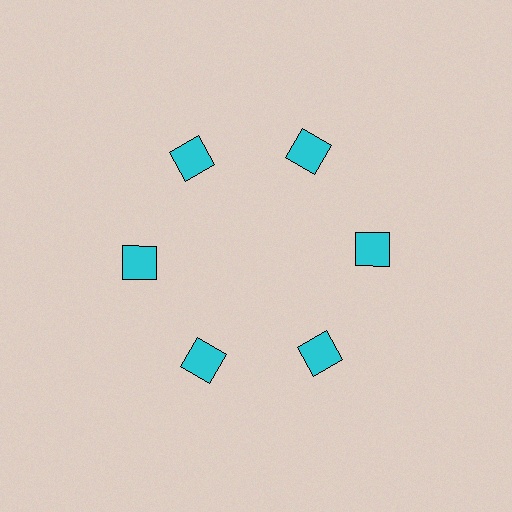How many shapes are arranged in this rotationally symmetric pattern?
There are 6 shapes, arranged in 6 groups of 1.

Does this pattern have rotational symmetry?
Yes, this pattern has 6-fold rotational symmetry. It looks the same after rotating 60 degrees around the center.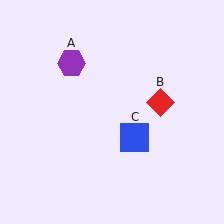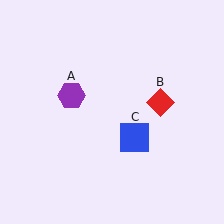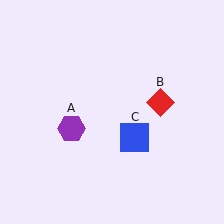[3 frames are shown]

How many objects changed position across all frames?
1 object changed position: purple hexagon (object A).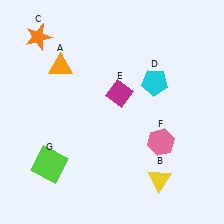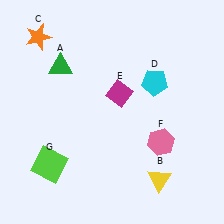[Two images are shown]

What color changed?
The triangle (A) changed from orange in Image 1 to green in Image 2.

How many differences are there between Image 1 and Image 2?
There is 1 difference between the two images.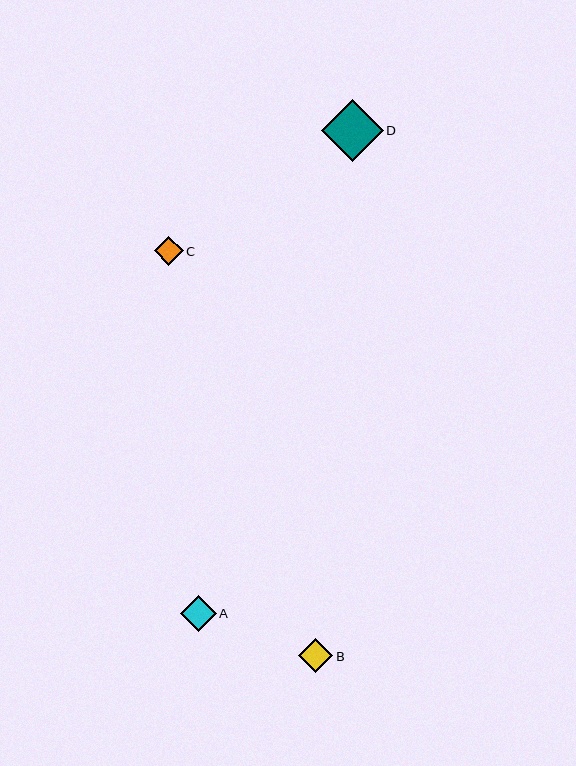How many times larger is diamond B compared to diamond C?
Diamond B is approximately 1.2 times the size of diamond C.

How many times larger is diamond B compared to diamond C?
Diamond B is approximately 1.2 times the size of diamond C.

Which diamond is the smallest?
Diamond C is the smallest with a size of approximately 29 pixels.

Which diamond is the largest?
Diamond D is the largest with a size of approximately 62 pixels.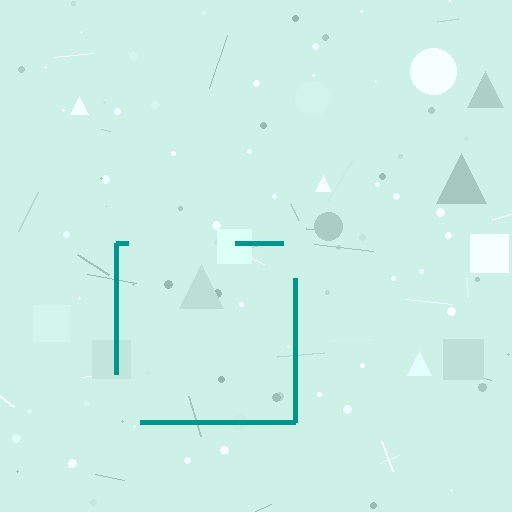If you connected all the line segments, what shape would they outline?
They would outline a square.